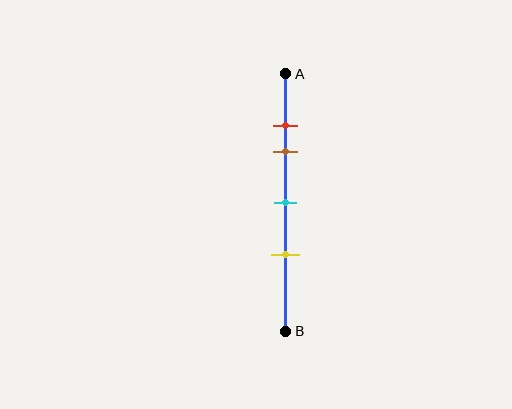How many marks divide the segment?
There are 4 marks dividing the segment.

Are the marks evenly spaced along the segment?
No, the marks are not evenly spaced.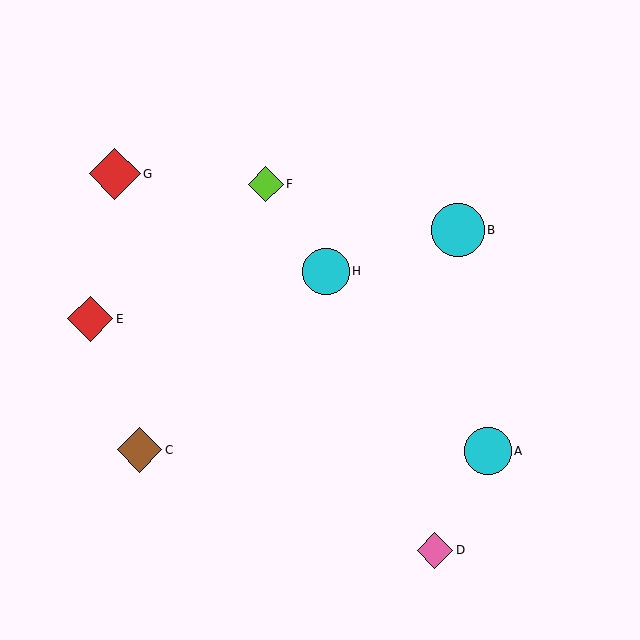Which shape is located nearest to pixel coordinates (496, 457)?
The cyan circle (labeled A) at (488, 451) is nearest to that location.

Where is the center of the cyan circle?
The center of the cyan circle is at (488, 451).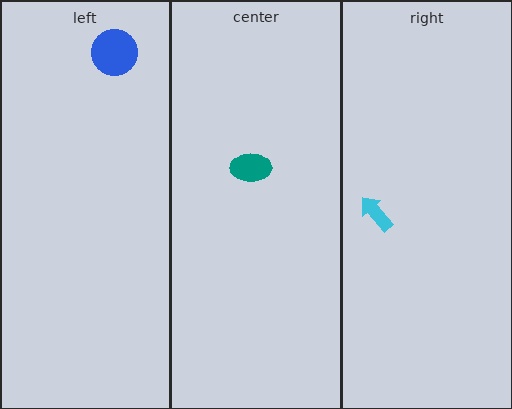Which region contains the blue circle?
The left region.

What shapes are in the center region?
The teal ellipse.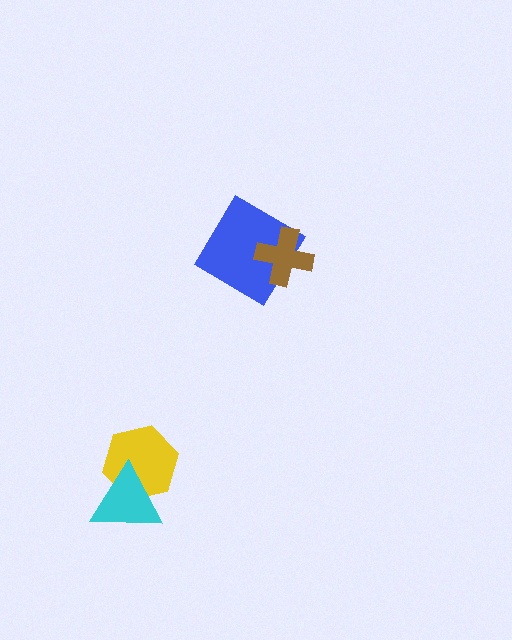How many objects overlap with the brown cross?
1 object overlaps with the brown cross.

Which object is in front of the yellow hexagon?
The cyan triangle is in front of the yellow hexagon.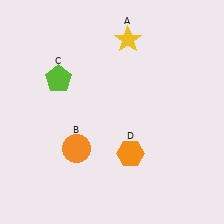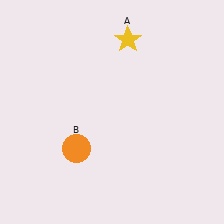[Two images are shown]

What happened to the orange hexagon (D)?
The orange hexagon (D) was removed in Image 2. It was in the bottom-right area of Image 1.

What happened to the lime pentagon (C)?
The lime pentagon (C) was removed in Image 2. It was in the top-left area of Image 1.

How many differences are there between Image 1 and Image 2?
There are 2 differences between the two images.